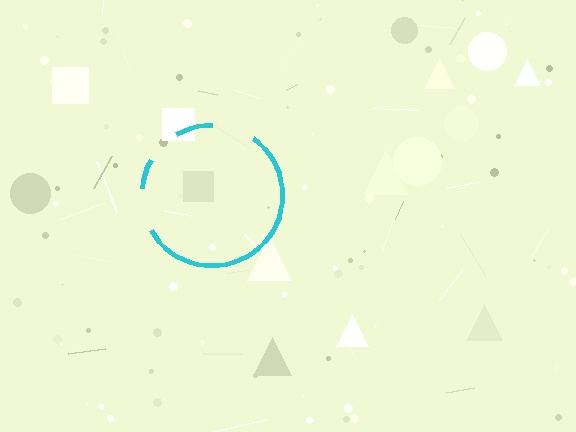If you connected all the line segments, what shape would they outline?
They would outline a circle.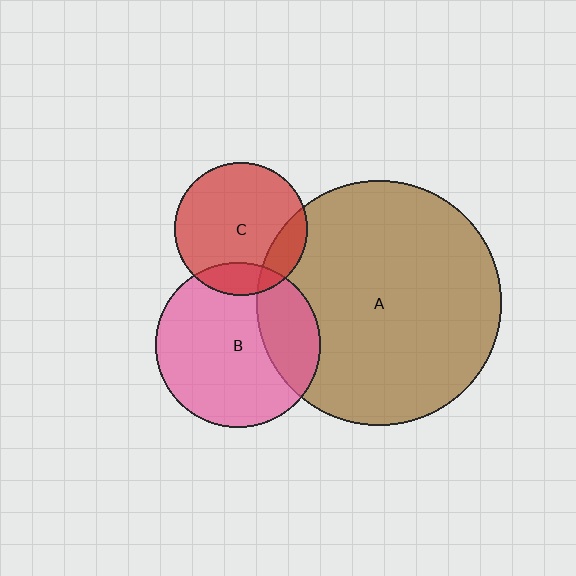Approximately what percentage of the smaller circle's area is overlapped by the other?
Approximately 25%.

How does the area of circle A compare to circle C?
Approximately 3.4 times.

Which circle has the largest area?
Circle A (brown).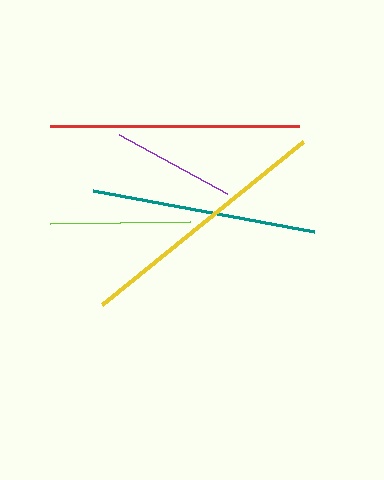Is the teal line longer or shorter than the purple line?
The teal line is longer than the purple line.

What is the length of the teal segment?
The teal segment is approximately 224 pixels long.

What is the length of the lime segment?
The lime segment is approximately 140 pixels long.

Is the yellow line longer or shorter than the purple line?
The yellow line is longer than the purple line.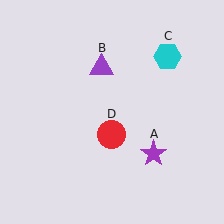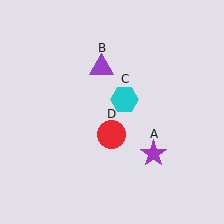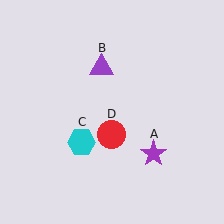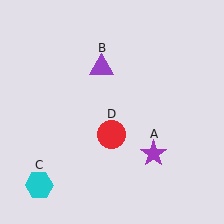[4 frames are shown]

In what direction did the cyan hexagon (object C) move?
The cyan hexagon (object C) moved down and to the left.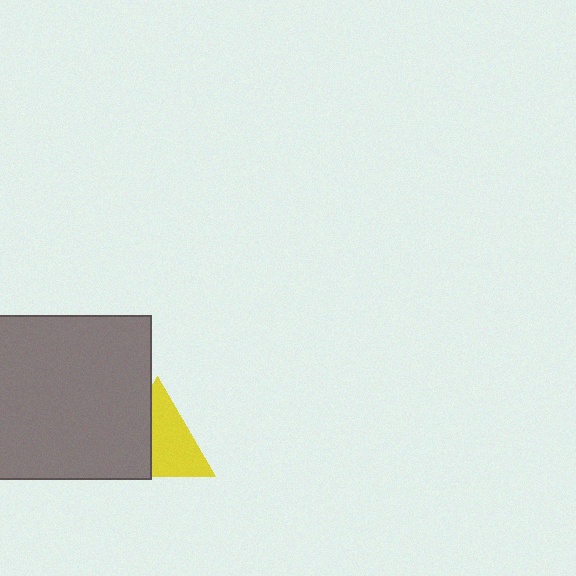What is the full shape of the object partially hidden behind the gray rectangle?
The partially hidden object is a yellow triangle.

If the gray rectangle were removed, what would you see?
You would see the complete yellow triangle.